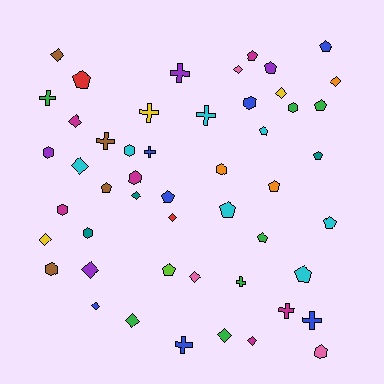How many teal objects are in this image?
There are 3 teal objects.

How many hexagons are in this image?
There are 10 hexagons.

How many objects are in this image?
There are 50 objects.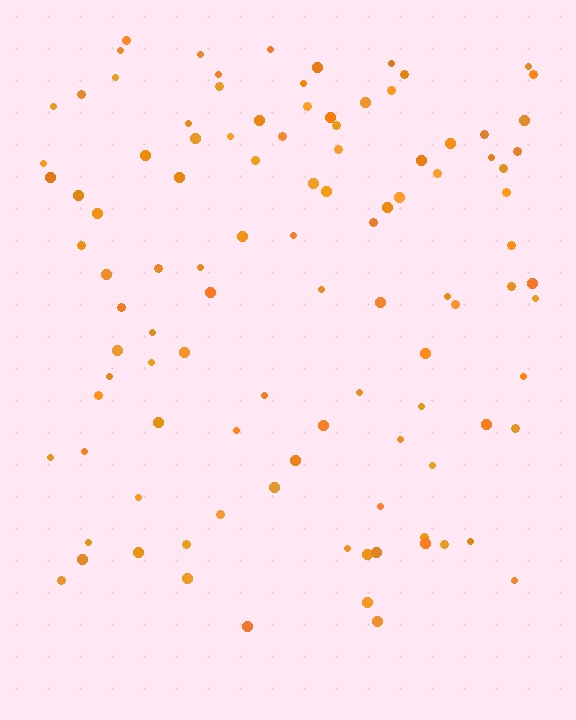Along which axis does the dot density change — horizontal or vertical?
Vertical.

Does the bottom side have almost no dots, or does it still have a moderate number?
Still a moderate number, just noticeably fewer than the top.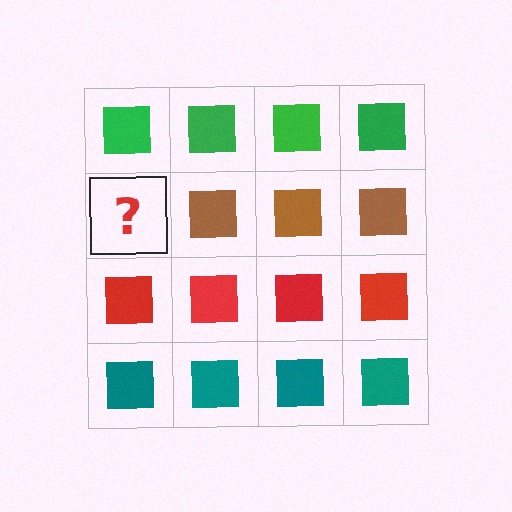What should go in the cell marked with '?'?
The missing cell should contain a brown square.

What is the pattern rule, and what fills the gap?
The rule is that each row has a consistent color. The gap should be filled with a brown square.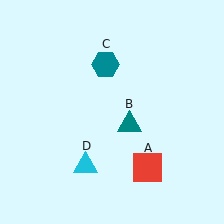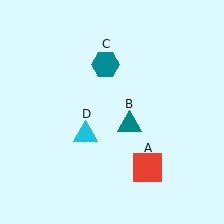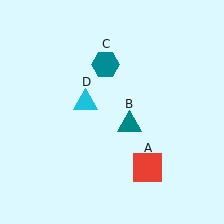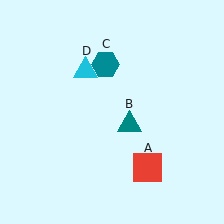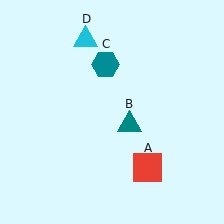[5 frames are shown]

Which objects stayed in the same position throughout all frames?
Red square (object A) and teal triangle (object B) and teal hexagon (object C) remained stationary.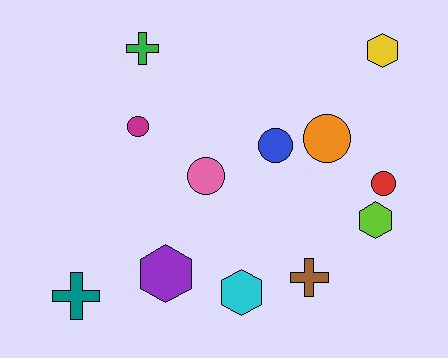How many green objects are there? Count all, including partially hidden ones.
There is 1 green object.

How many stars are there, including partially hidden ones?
There are no stars.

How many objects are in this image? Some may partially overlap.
There are 12 objects.